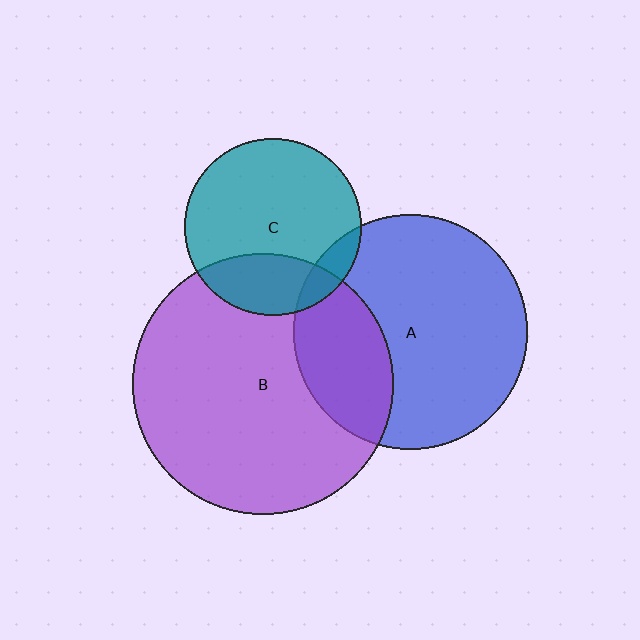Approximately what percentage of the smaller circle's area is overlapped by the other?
Approximately 10%.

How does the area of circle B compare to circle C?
Approximately 2.2 times.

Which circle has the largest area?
Circle B (purple).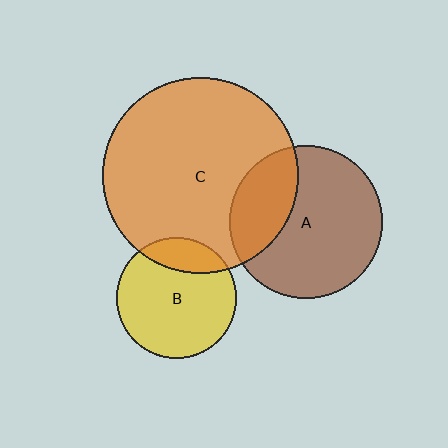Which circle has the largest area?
Circle C (orange).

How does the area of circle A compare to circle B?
Approximately 1.6 times.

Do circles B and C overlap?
Yes.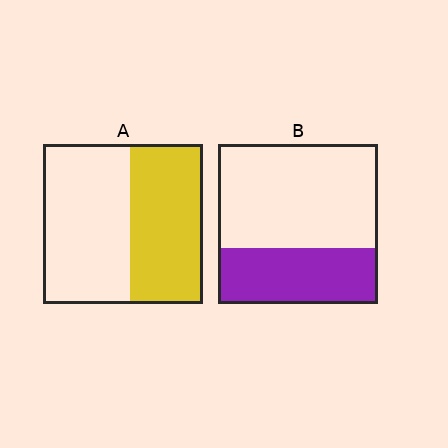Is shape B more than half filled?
No.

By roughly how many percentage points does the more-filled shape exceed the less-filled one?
By roughly 10 percentage points (A over B).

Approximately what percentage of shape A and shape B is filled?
A is approximately 45% and B is approximately 35%.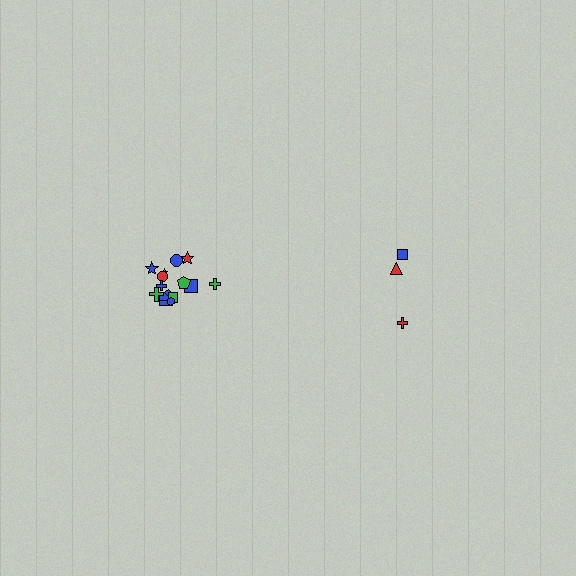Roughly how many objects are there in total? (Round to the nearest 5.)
Roughly 20 objects in total.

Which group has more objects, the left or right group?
The left group.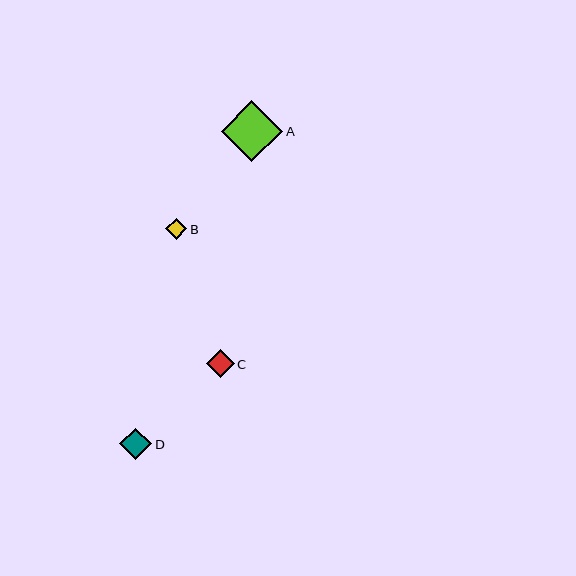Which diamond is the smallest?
Diamond B is the smallest with a size of approximately 21 pixels.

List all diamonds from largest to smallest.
From largest to smallest: A, D, C, B.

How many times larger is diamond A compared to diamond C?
Diamond A is approximately 2.2 times the size of diamond C.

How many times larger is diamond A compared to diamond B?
Diamond A is approximately 2.9 times the size of diamond B.